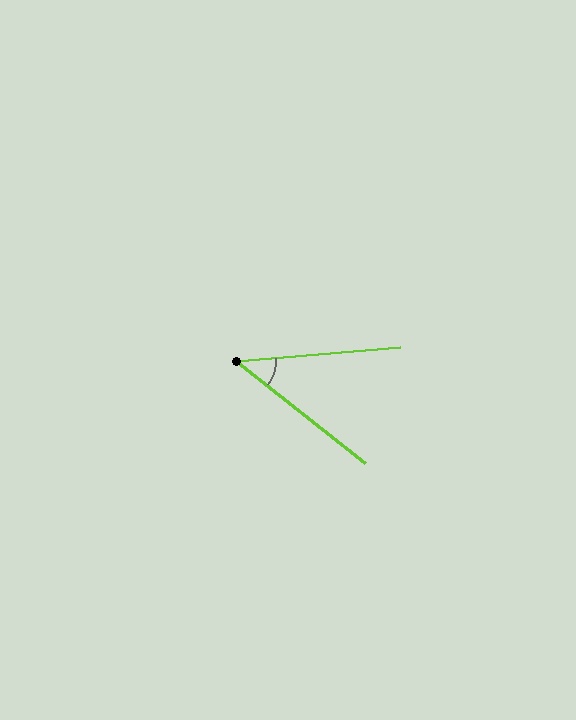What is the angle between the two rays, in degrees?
Approximately 43 degrees.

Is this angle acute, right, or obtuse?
It is acute.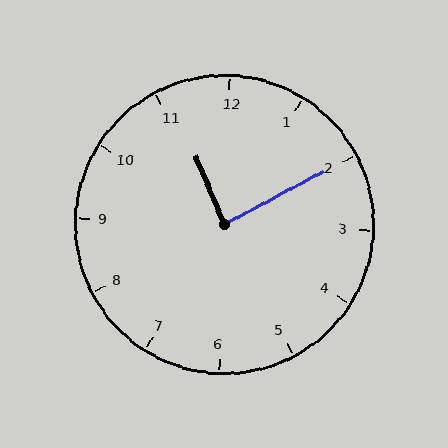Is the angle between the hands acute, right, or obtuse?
It is right.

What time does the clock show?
11:10.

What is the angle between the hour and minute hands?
Approximately 85 degrees.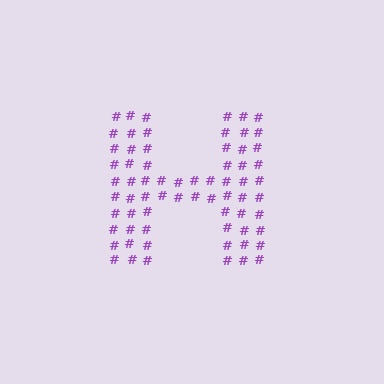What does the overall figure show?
The overall figure shows the letter H.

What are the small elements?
The small elements are hash symbols.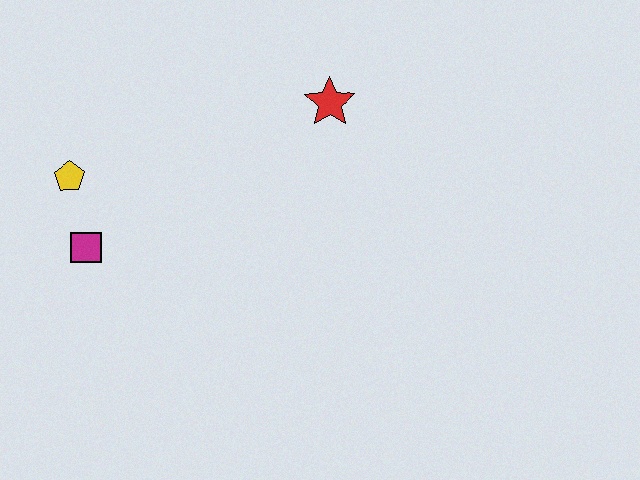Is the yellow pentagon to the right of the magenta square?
No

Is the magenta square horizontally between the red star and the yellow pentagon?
Yes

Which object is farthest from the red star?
The magenta square is farthest from the red star.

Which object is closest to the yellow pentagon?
The magenta square is closest to the yellow pentagon.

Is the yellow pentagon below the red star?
Yes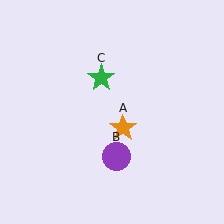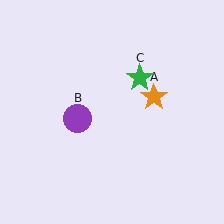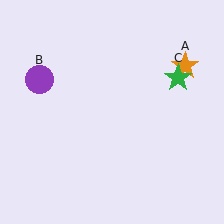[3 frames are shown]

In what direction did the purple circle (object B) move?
The purple circle (object B) moved up and to the left.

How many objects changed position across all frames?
3 objects changed position: orange star (object A), purple circle (object B), green star (object C).